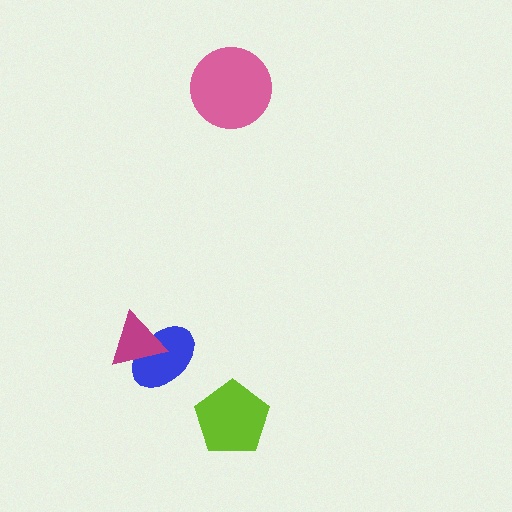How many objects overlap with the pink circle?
0 objects overlap with the pink circle.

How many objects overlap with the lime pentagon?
0 objects overlap with the lime pentagon.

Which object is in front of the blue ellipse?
The magenta triangle is in front of the blue ellipse.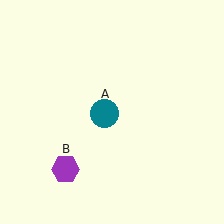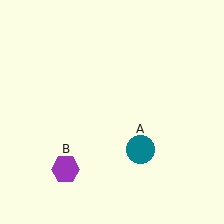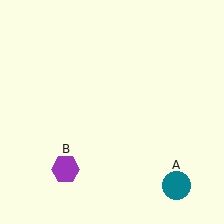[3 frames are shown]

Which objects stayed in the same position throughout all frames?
Purple hexagon (object B) remained stationary.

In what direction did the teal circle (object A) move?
The teal circle (object A) moved down and to the right.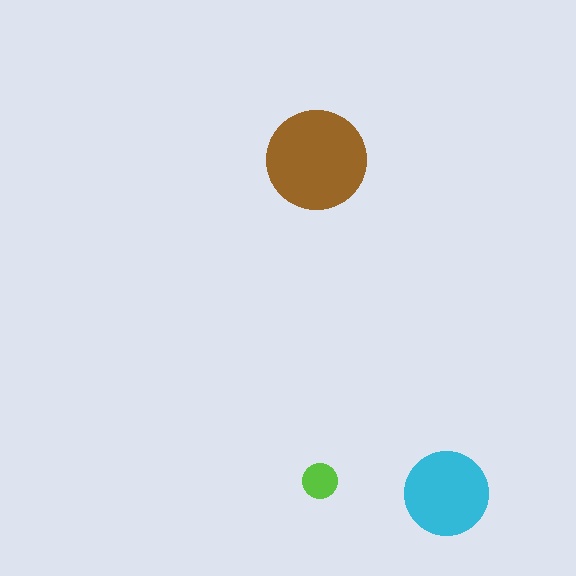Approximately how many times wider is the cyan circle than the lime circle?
About 2.5 times wider.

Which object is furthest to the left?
The brown circle is leftmost.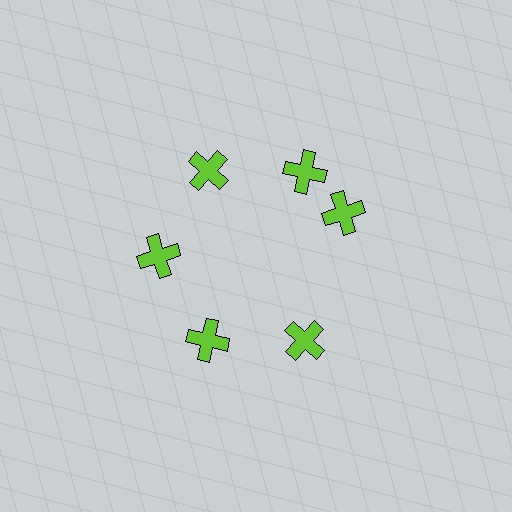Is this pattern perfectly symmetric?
No. The 6 lime crosses are arranged in a ring, but one element near the 3 o'clock position is rotated out of alignment along the ring, breaking the 6-fold rotational symmetry.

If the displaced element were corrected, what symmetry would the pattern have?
It would have 6-fold rotational symmetry — the pattern would map onto itself every 60 degrees.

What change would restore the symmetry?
The symmetry would be restored by rotating it back into even spacing with its neighbors so that all 6 crosses sit at equal angles and equal distance from the center.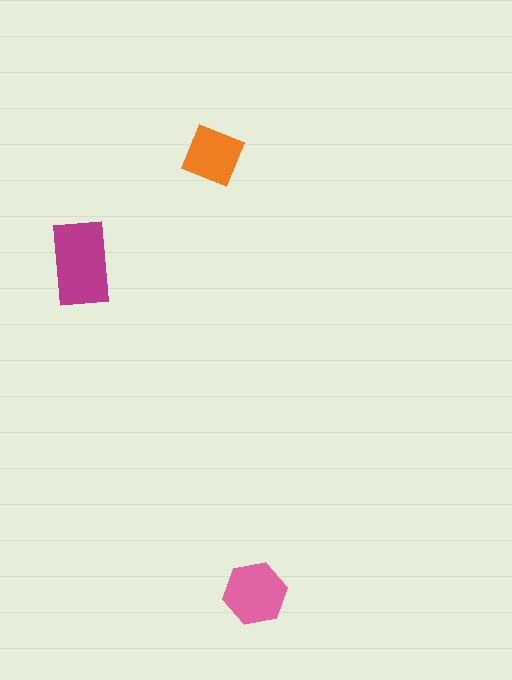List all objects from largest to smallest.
The magenta rectangle, the pink hexagon, the orange square.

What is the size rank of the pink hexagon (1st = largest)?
2nd.